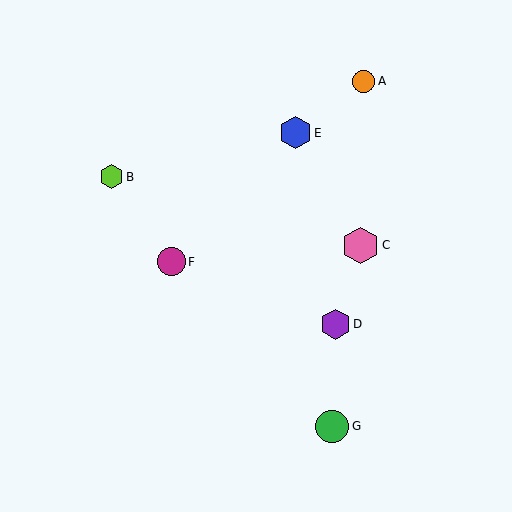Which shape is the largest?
The pink hexagon (labeled C) is the largest.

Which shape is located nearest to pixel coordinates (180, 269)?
The magenta circle (labeled F) at (172, 262) is nearest to that location.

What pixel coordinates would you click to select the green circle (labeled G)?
Click at (332, 426) to select the green circle G.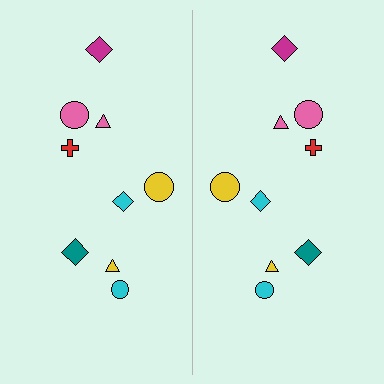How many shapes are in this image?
There are 18 shapes in this image.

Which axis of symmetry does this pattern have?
The pattern has a vertical axis of symmetry running through the center of the image.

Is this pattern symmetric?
Yes, this pattern has bilateral (reflection) symmetry.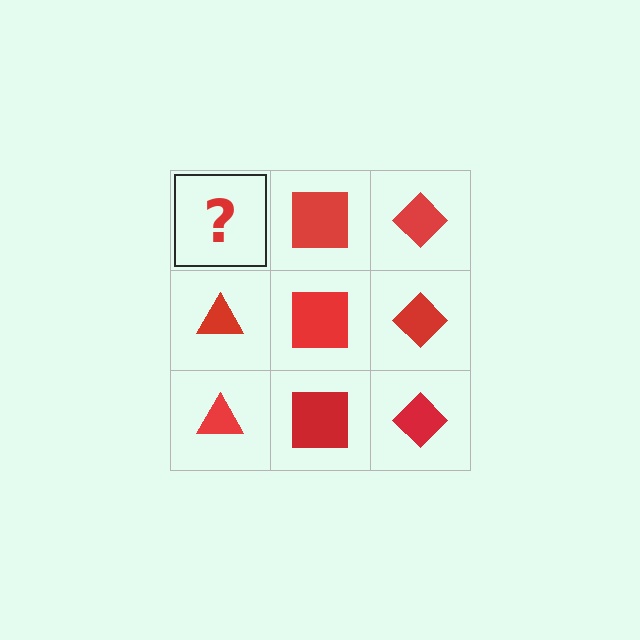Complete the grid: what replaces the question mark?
The question mark should be replaced with a red triangle.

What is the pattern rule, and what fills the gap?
The rule is that each column has a consistent shape. The gap should be filled with a red triangle.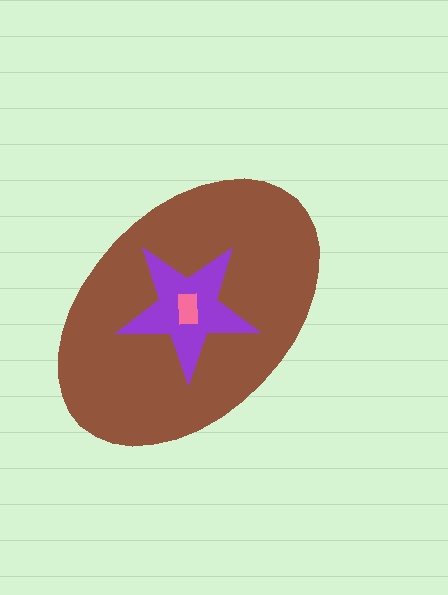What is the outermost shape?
The brown ellipse.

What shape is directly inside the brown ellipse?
The purple star.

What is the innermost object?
The pink rectangle.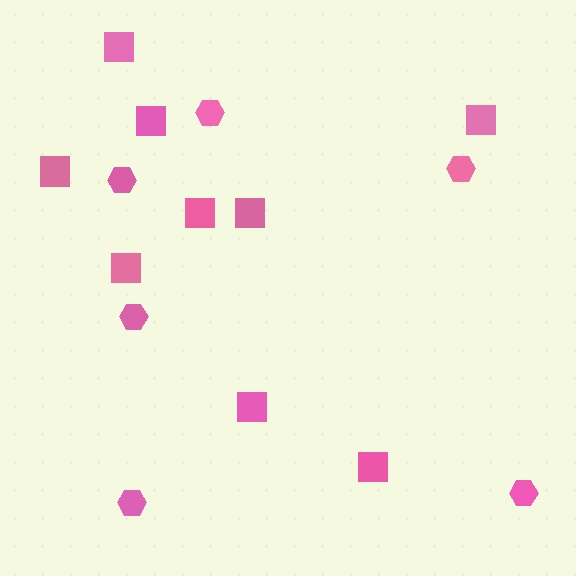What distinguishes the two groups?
There are 2 groups: one group of hexagons (6) and one group of squares (9).